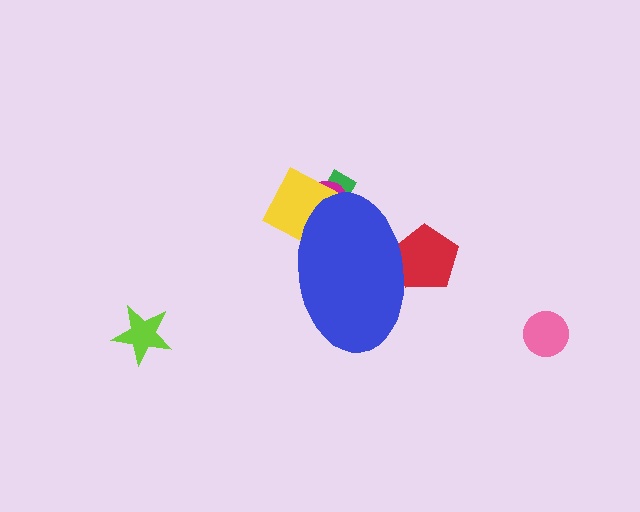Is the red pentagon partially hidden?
Yes, the red pentagon is partially hidden behind the blue ellipse.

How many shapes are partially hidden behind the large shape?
4 shapes are partially hidden.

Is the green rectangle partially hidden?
Yes, the green rectangle is partially hidden behind the blue ellipse.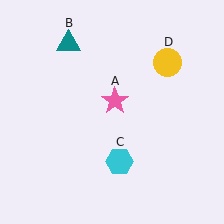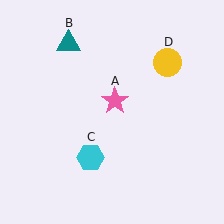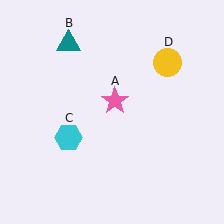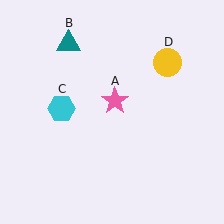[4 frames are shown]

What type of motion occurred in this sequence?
The cyan hexagon (object C) rotated clockwise around the center of the scene.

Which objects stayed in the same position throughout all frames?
Pink star (object A) and teal triangle (object B) and yellow circle (object D) remained stationary.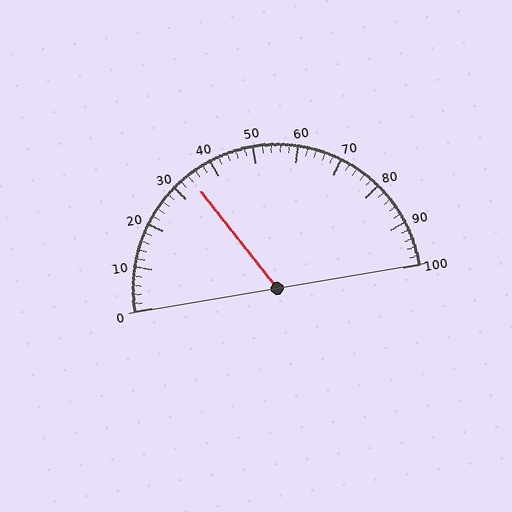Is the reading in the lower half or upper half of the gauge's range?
The reading is in the lower half of the range (0 to 100).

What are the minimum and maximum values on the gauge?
The gauge ranges from 0 to 100.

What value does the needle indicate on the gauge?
The needle indicates approximately 34.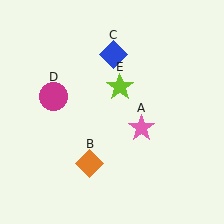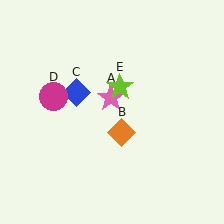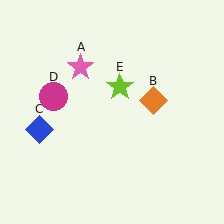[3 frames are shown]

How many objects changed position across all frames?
3 objects changed position: pink star (object A), orange diamond (object B), blue diamond (object C).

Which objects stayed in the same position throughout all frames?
Magenta circle (object D) and lime star (object E) remained stationary.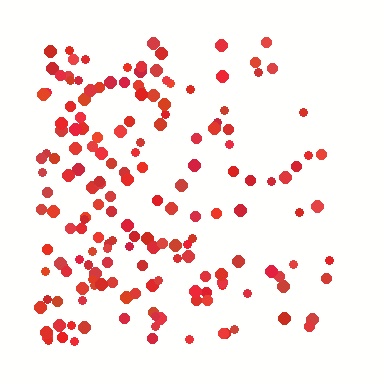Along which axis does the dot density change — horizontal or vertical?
Horizontal.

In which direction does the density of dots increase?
From right to left, with the left side densest.